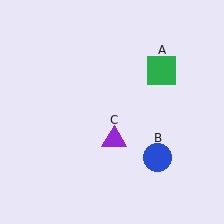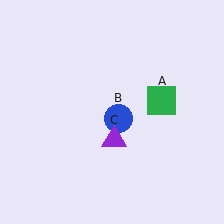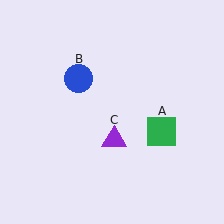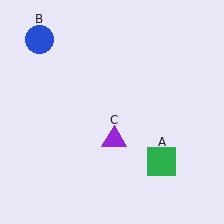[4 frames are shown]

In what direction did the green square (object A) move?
The green square (object A) moved down.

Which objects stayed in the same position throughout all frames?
Purple triangle (object C) remained stationary.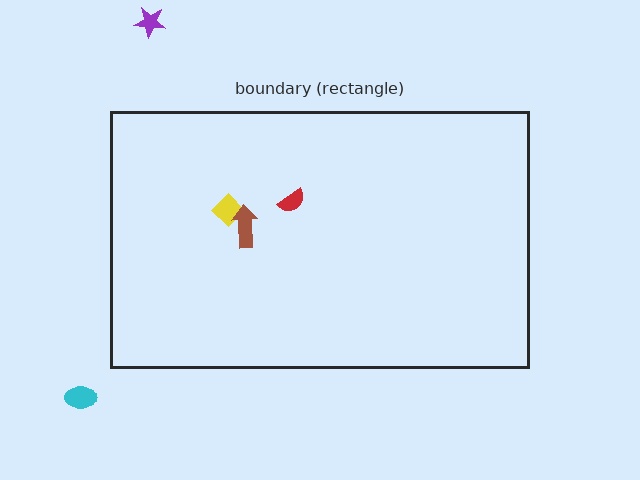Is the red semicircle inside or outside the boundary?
Inside.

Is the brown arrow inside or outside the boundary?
Inside.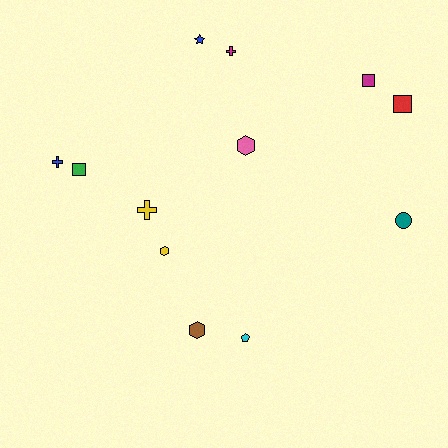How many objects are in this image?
There are 12 objects.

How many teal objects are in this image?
There is 1 teal object.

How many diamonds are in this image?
There are no diamonds.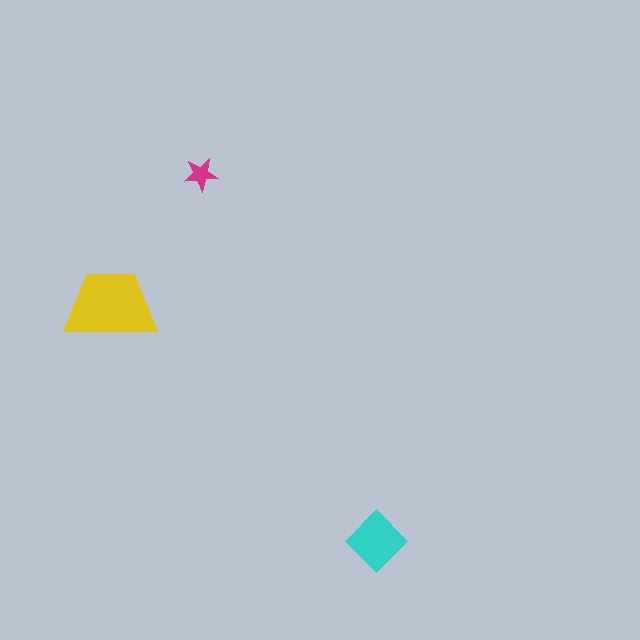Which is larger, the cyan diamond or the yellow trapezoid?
The yellow trapezoid.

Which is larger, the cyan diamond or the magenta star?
The cyan diamond.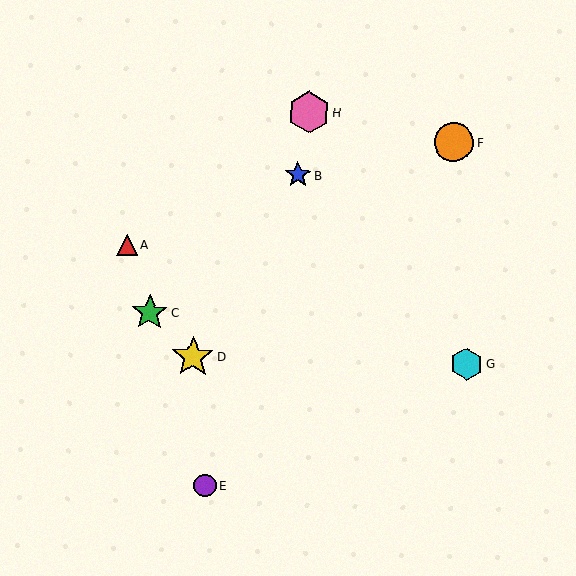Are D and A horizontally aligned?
No, D is at y≈357 and A is at y≈245.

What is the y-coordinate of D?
Object D is at y≈357.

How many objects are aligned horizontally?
2 objects (D, G) are aligned horizontally.